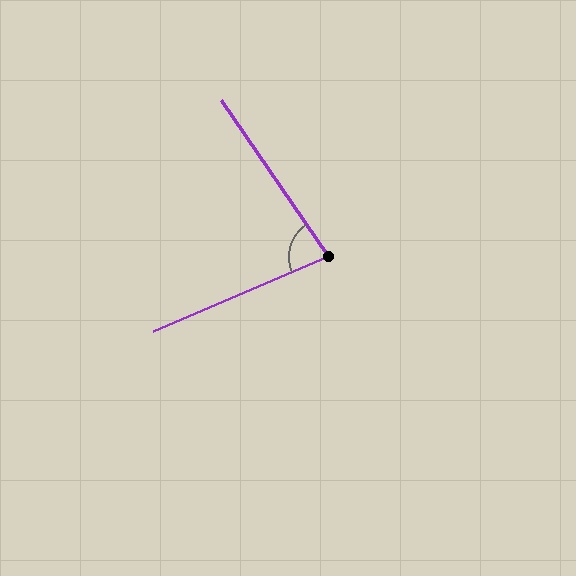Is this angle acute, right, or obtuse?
It is acute.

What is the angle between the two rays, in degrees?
Approximately 79 degrees.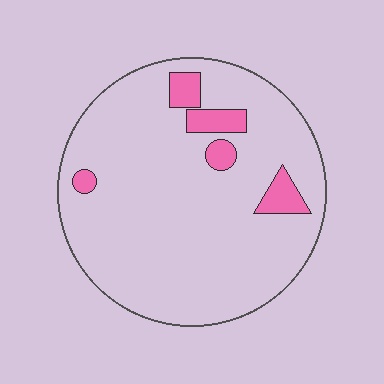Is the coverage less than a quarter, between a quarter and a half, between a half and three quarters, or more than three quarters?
Less than a quarter.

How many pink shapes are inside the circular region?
5.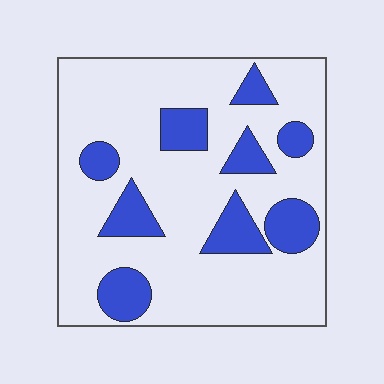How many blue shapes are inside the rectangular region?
9.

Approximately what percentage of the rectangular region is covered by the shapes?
Approximately 20%.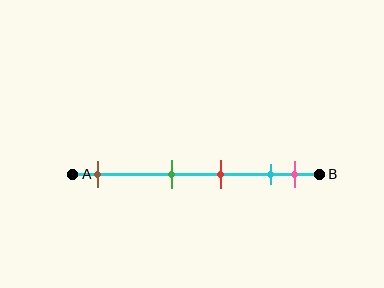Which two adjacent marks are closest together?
The cyan and pink marks are the closest adjacent pair.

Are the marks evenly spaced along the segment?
No, the marks are not evenly spaced.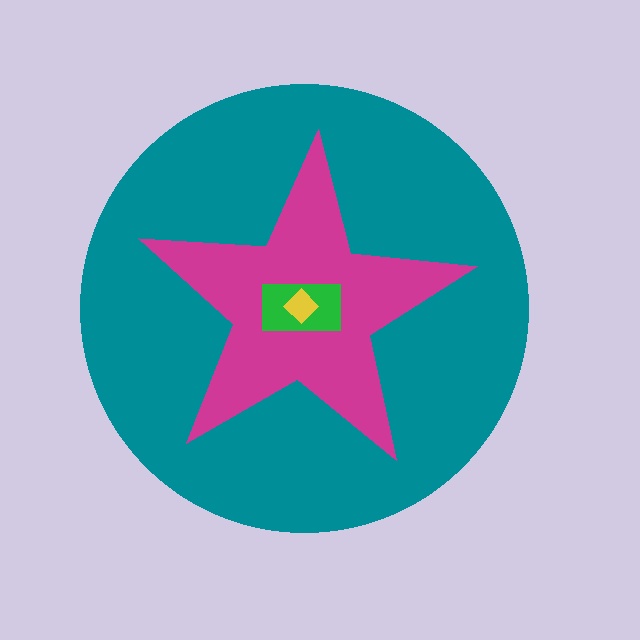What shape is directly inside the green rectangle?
The yellow diamond.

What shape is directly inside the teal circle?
The magenta star.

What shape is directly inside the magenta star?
The green rectangle.